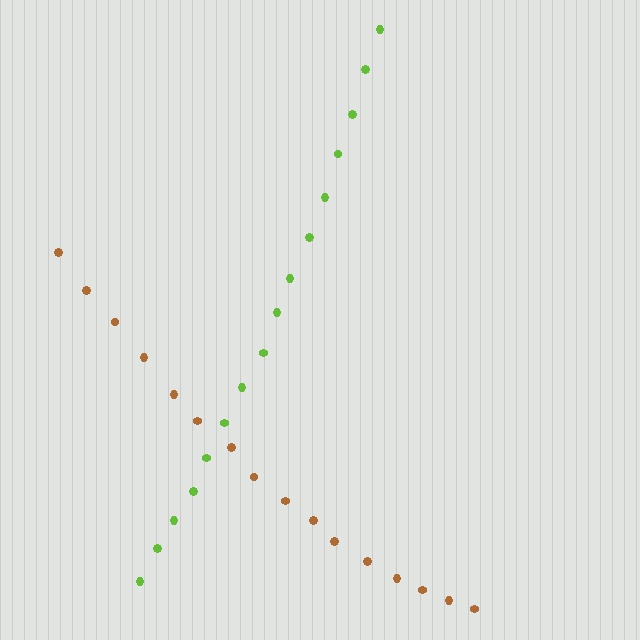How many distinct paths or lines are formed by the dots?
There are 2 distinct paths.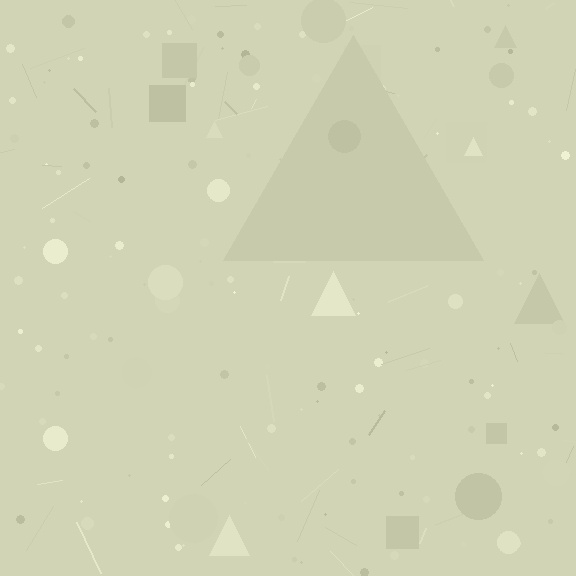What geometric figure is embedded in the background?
A triangle is embedded in the background.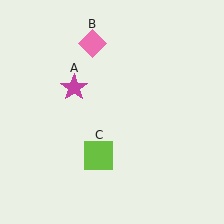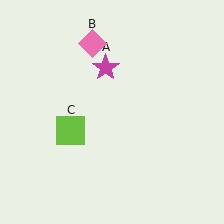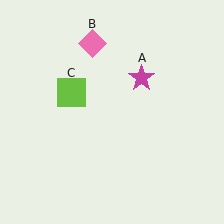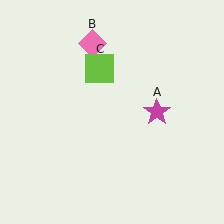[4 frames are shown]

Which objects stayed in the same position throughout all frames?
Pink diamond (object B) remained stationary.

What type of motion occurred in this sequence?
The magenta star (object A), lime square (object C) rotated clockwise around the center of the scene.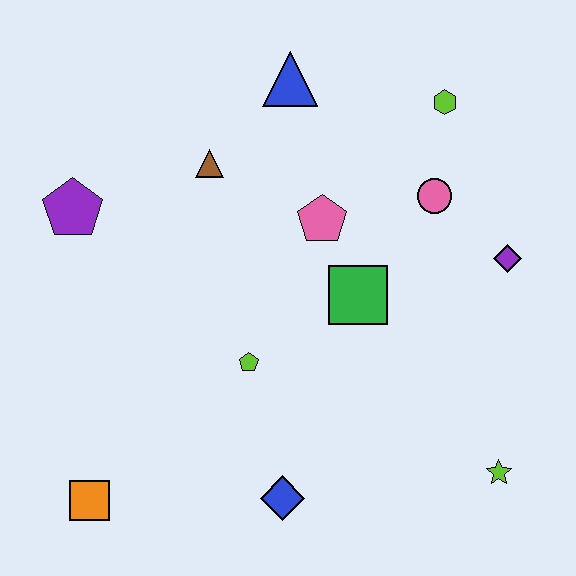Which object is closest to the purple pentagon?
The brown triangle is closest to the purple pentagon.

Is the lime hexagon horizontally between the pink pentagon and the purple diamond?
Yes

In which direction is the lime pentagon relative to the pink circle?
The lime pentagon is to the left of the pink circle.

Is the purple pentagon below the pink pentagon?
No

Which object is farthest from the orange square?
The lime hexagon is farthest from the orange square.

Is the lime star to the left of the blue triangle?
No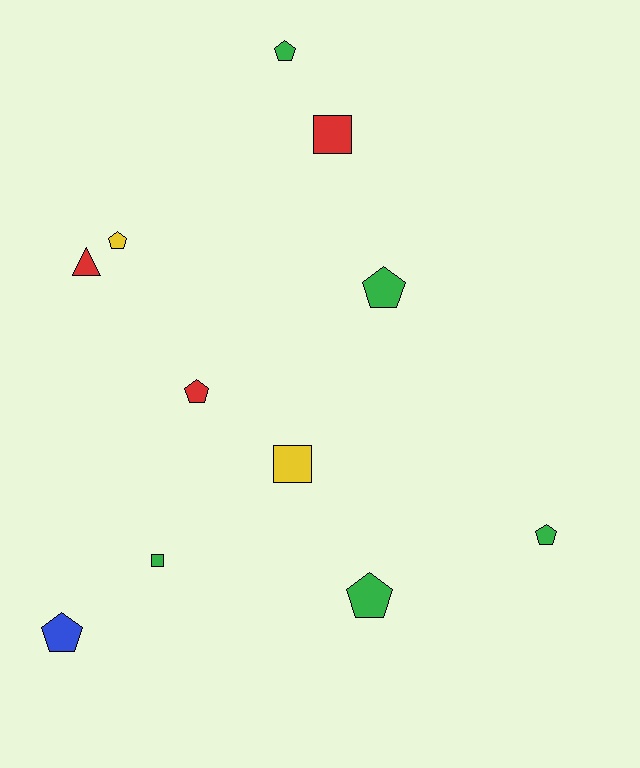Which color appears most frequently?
Green, with 5 objects.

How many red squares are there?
There is 1 red square.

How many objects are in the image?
There are 11 objects.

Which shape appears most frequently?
Pentagon, with 7 objects.